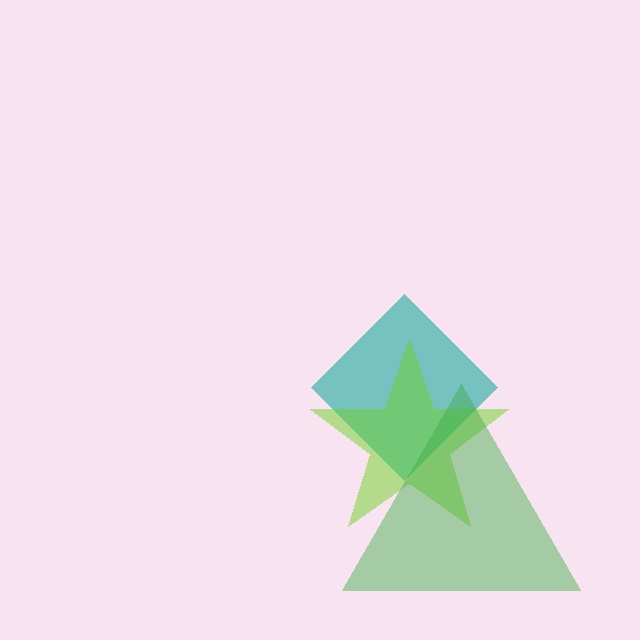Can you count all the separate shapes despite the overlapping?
Yes, there are 3 separate shapes.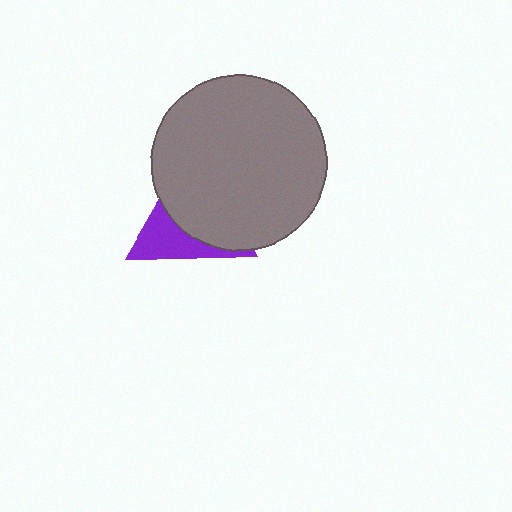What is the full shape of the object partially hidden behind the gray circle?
The partially hidden object is a purple triangle.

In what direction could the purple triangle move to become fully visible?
The purple triangle could move toward the lower-left. That would shift it out from behind the gray circle entirely.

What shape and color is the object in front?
The object in front is a gray circle.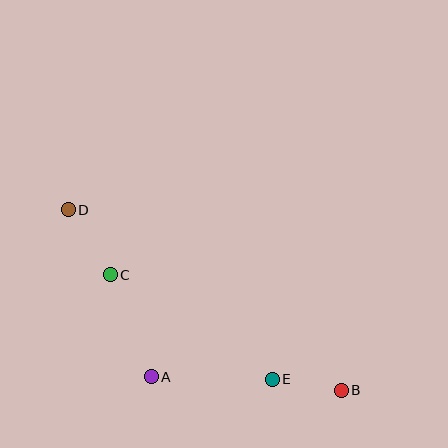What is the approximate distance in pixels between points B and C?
The distance between B and C is approximately 258 pixels.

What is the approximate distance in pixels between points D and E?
The distance between D and E is approximately 265 pixels.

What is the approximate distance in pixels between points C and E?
The distance between C and E is approximately 193 pixels.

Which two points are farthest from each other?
Points B and D are farthest from each other.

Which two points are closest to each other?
Points B and E are closest to each other.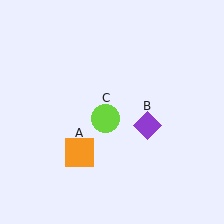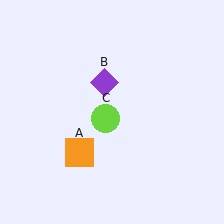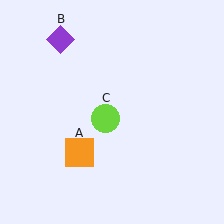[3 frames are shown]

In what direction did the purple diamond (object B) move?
The purple diamond (object B) moved up and to the left.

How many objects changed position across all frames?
1 object changed position: purple diamond (object B).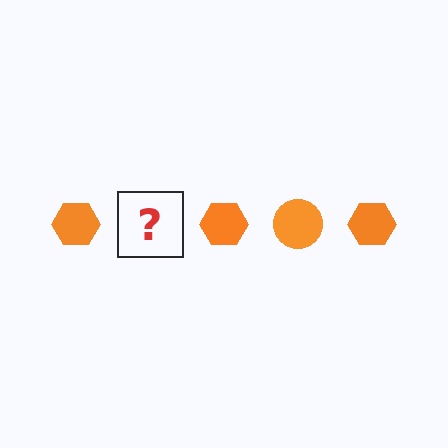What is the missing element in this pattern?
The missing element is an orange circle.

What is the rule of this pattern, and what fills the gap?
The rule is that the pattern cycles through hexagon, circle shapes in orange. The gap should be filled with an orange circle.